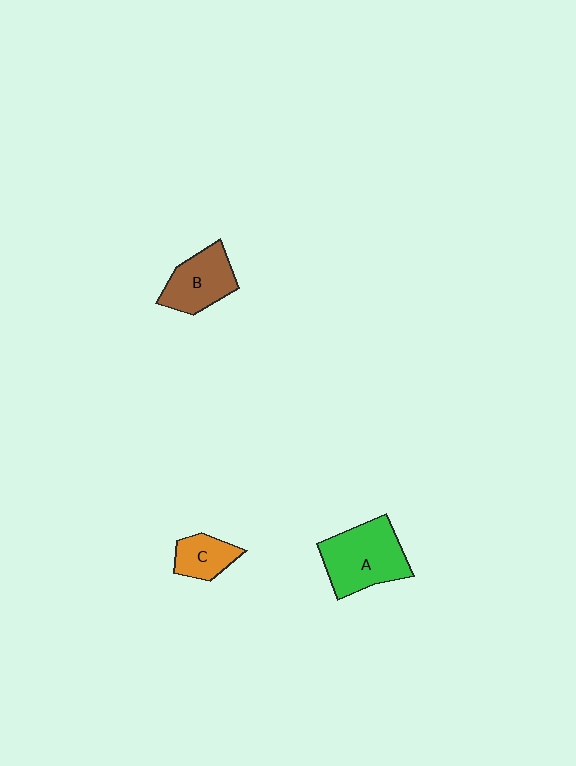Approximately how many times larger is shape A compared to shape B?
Approximately 1.4 times.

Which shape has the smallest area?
Shape C (orange).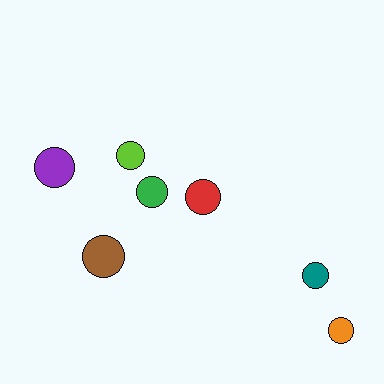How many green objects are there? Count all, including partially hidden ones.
There is 1 green object.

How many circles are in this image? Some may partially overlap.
There are 7 circles.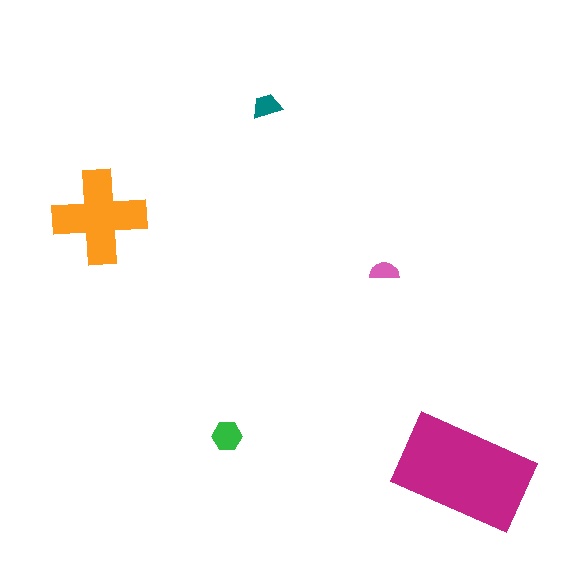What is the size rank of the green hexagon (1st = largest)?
3rd.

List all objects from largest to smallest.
The magenta rectangle, the orange cross, the green hexagon, the teal trapezoid, the pink semicircle.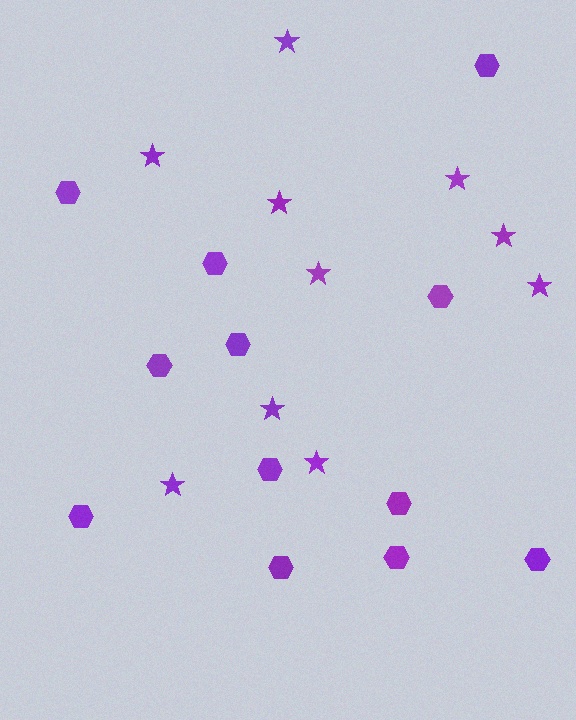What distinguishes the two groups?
There are 2 groups: one group of hexagons (12) and one group of stars (10).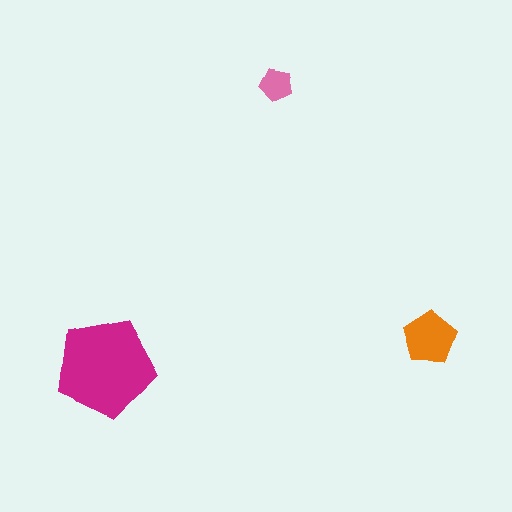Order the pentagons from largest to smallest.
the magenta one, the orange one, the pink one.